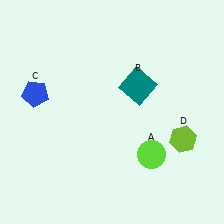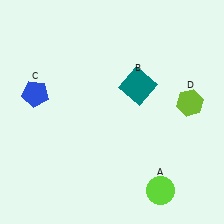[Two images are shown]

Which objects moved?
The objects that moved are: the lime circle (A), the lime hexagon (D).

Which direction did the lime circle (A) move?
The lime circle (A) moved down.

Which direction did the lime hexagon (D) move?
The lime hexagon (D) moved up.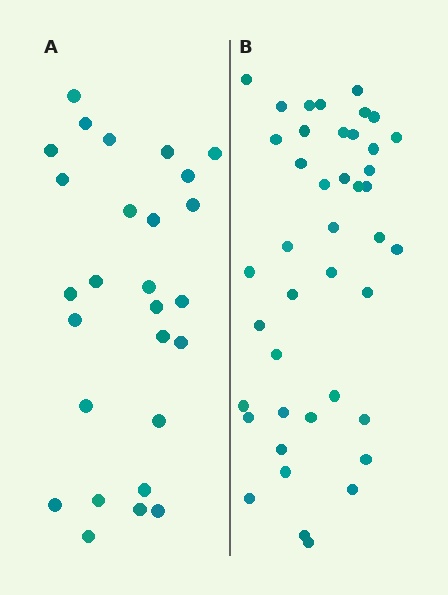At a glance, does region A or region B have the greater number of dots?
Region B (the right region) has more dots.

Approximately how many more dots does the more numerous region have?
Region B has approximately 15 more dots than region A.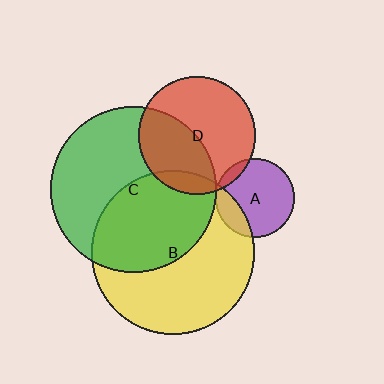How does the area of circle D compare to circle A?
Approximately 2.2 times.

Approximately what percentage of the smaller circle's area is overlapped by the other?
Approximately 20%.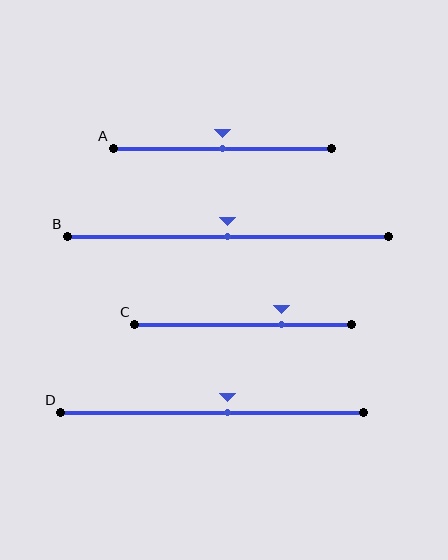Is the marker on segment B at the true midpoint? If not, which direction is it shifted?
Yes, the marker on segment B is at the true midpoint.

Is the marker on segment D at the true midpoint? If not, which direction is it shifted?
No, the marker on segment D is shifted to the right by about 5% of the segment length.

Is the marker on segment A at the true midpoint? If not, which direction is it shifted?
Yes, the marker on segment A is at the true midpoint.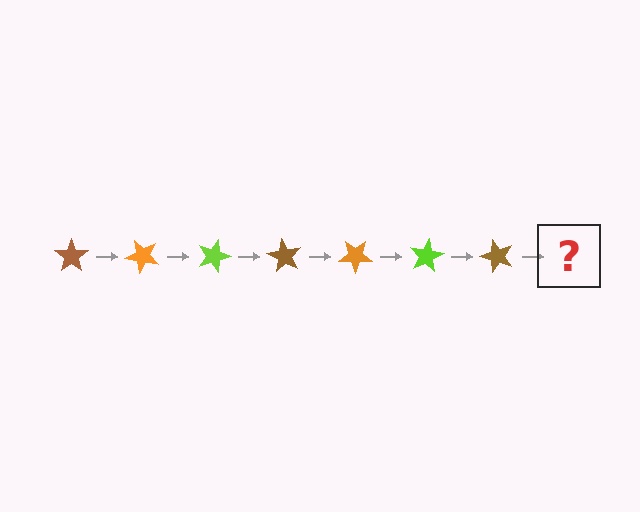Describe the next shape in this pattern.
It should be an orange star, rotated 315 degrees from the start.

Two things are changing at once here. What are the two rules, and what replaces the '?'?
The two rules are that it rotates 45 degrees each step and the color cycles through brown, orange, and lime. The '?' should be an orange star, rotated 315 degrees from the start.